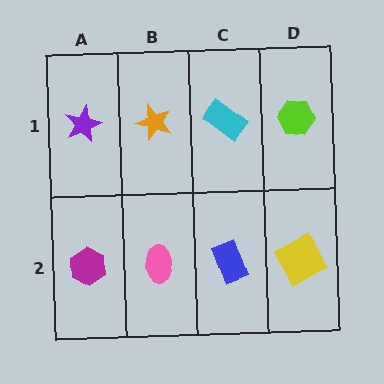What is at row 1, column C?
A cyan rectangle.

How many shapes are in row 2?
4 shapes.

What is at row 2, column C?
A blue rectangle.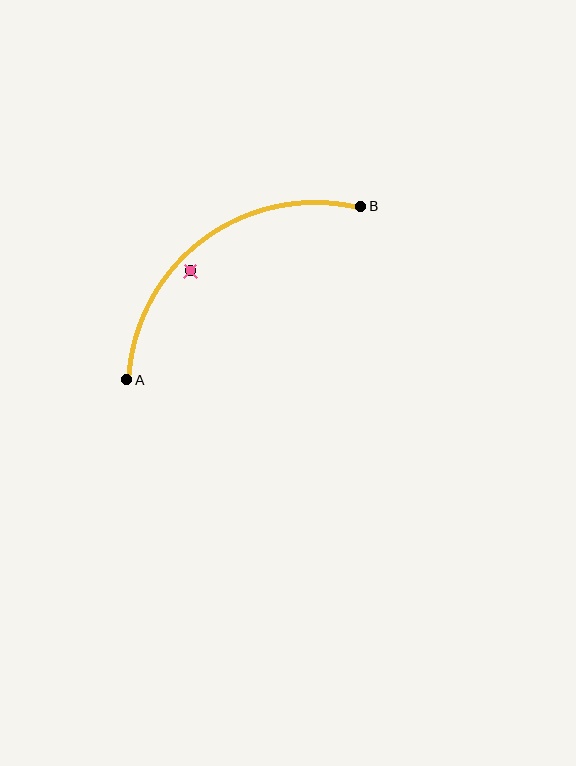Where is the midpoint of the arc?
The arc midpoint is the point on the curve farthest from the straight line joining A and B. It sits above and to the left of that line.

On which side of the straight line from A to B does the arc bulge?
The arc bulges above and to the left of the straight line connecting A and B.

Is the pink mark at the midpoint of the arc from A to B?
No — the pink mark does not lie on the arc at all. It sits slightly inside the curve.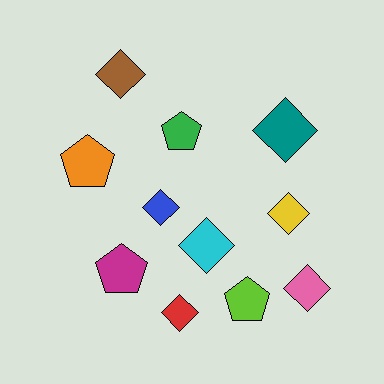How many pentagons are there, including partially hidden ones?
There are 4 pentagons.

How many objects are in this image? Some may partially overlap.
There are 11 objects.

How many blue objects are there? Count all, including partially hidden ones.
There is 1 blue object.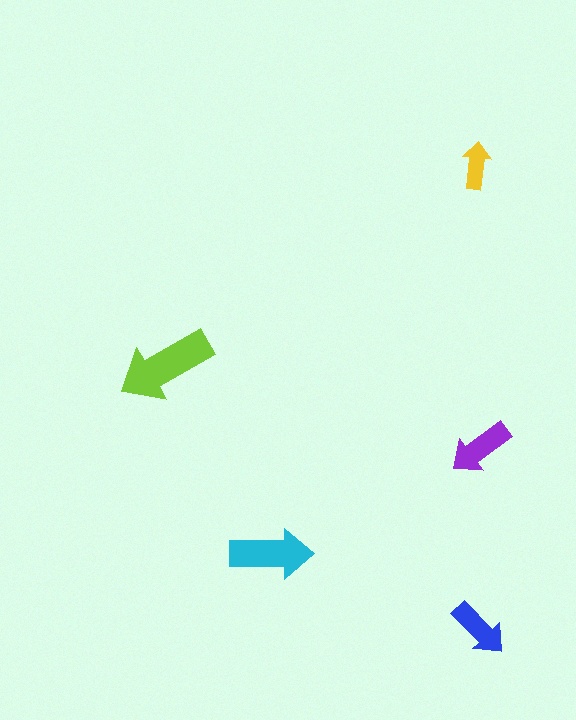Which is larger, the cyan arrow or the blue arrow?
The cyan one.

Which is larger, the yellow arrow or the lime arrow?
The lime one.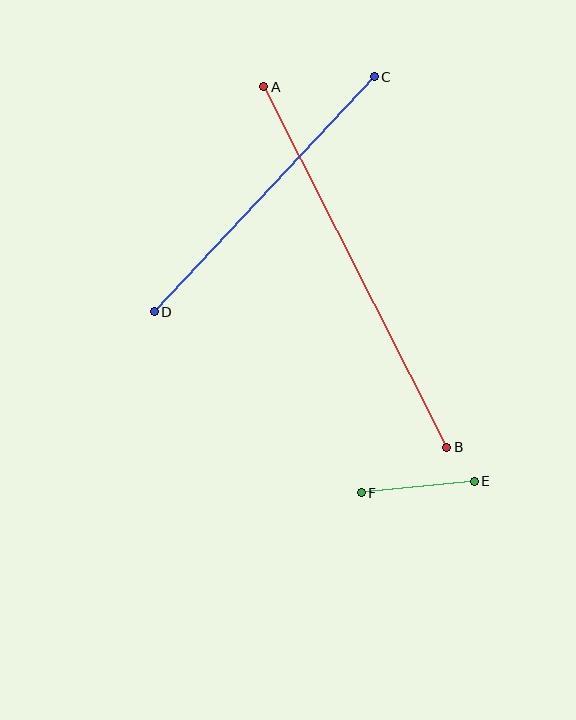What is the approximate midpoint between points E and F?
The midpoint is at approximately (418, 487) pixels.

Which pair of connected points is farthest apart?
Points A and B are farthest apart.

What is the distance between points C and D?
The distance is approximately 322 pixels.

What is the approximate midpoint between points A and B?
The midpoint is at approximately (355, 267) pixels.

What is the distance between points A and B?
The distance is approximately 404 pixels.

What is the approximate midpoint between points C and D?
The midpoint is at approximately (264, 194) pixels.